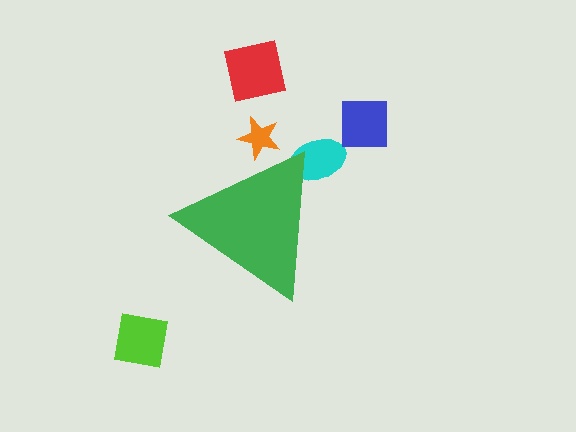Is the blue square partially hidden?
No, the blue square is fully visible.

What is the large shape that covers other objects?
A green triangle.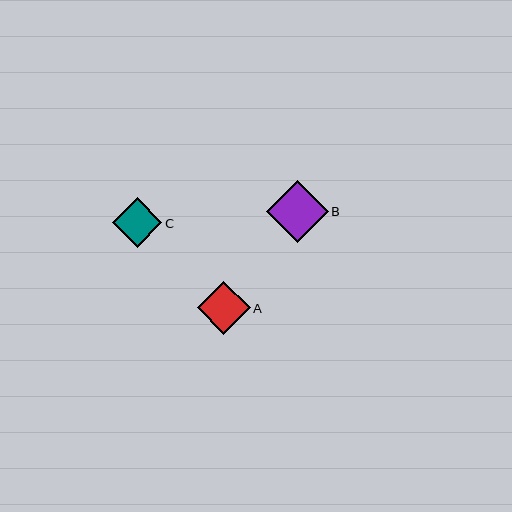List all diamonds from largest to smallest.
From largest to smallest: B, A, C.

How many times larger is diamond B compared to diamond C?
Diamond B is approximately 1.2 times the size of diamond C.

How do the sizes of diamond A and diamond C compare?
Diamond A and diamond C are approximately the same size.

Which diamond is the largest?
Diamond B is the largest with a size of approximately 62 pixels.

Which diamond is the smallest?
Diamond C is the smallest with a size of approximately 50 pixels.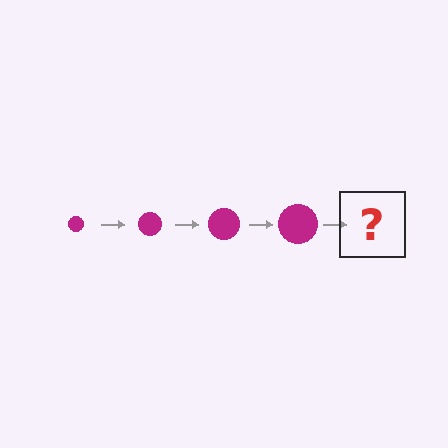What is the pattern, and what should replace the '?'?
The pattern is that the circle gets progressively larger each step. The '?' should be a magenta circle, larger than the previous one.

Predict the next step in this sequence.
The next step is a magenta circle, larger than the previous one.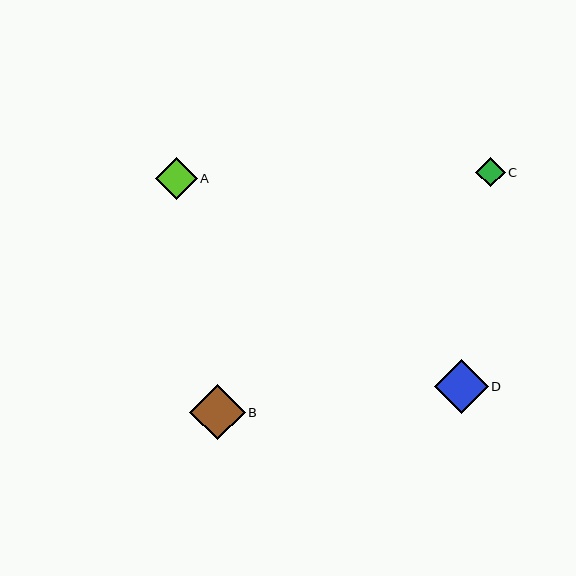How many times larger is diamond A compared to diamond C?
Diamond A is approximately 1.4 times the size of diamond C.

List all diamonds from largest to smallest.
From largest to smallest: B, D, A, C.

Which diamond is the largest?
Diamond B is the largest with a size of approximately 56 pixels.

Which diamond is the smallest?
Diamond C is the smallest with a size of approximately 30 pixels.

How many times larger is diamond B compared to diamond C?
Diamond B is approximately 1.9 times the size of diamond C.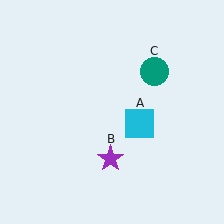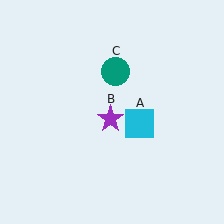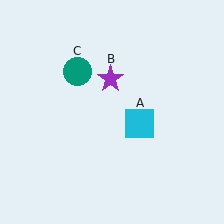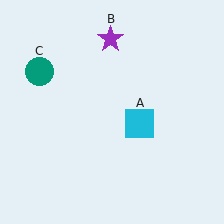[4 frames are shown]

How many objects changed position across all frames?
2 objects changed position: purple star (object B), teal circle (object C).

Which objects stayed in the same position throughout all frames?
Cyan square (object A) remained stationary.